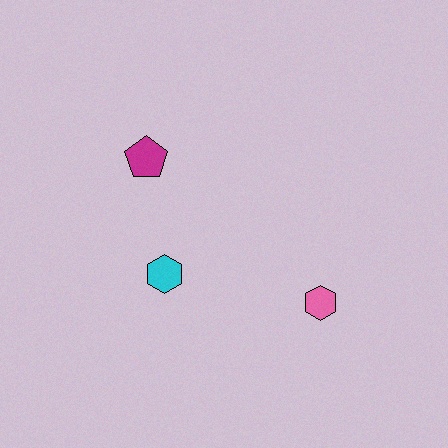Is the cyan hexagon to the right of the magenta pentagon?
Yes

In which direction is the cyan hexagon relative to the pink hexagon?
The cyan hexagon is to the left of the pink hexagon.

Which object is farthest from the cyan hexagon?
The pink hexagon is farthest from the cyan hexagon.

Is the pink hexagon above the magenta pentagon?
No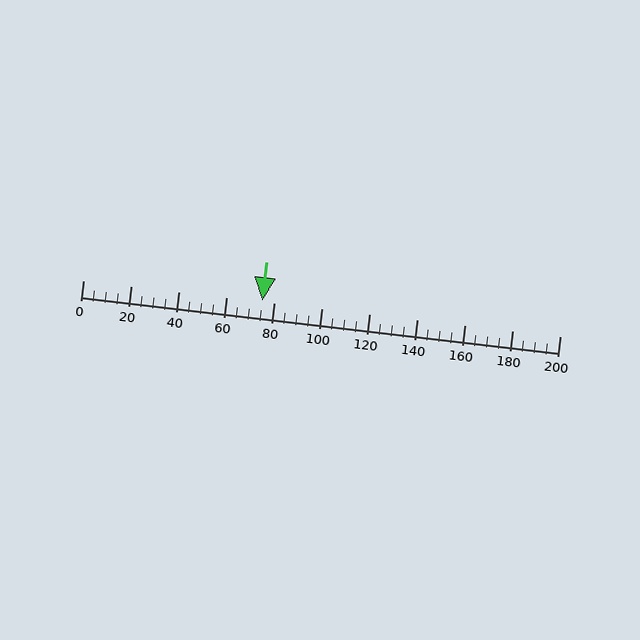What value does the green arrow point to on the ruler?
The green arrow points to approximately 75.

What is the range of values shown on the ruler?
The ruler shows values from 0 to 200.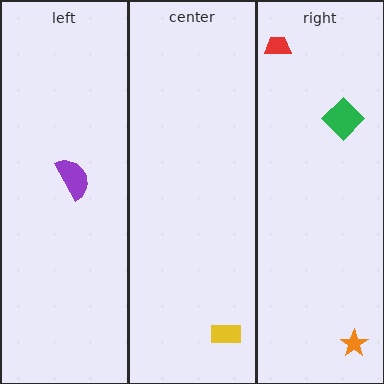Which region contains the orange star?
The right region.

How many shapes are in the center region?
1.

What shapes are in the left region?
The purple semicircle.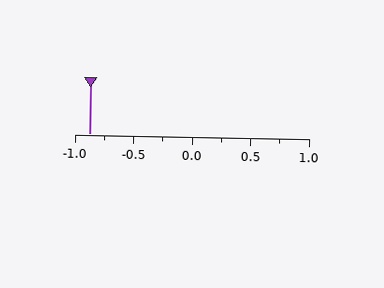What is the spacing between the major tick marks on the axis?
The major ticks are spaced 0.5 apart.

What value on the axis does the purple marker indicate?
The marker indicates approximately -0.88.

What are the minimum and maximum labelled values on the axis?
The axis runs from -1.0 to 1.0.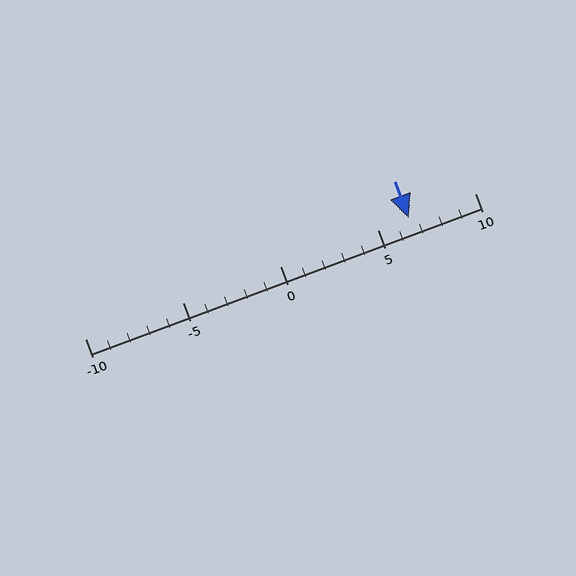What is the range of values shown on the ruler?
The ruler shows values from -10 to 10.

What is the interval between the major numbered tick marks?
The major tick marks are spaced 5 units apart.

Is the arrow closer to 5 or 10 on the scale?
The arrow is closer to 5.